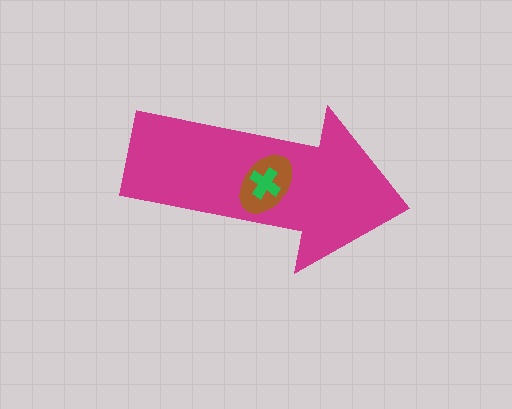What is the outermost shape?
The magenta arrow.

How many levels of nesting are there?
3.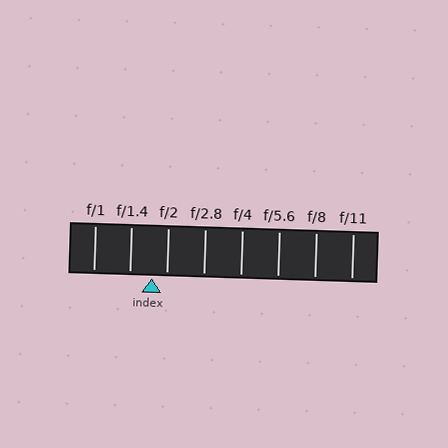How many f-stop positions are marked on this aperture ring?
There are 8 f-stop positions marked.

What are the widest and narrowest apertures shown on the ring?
The widest aperture shown is f/1 and the narrowest is f/11.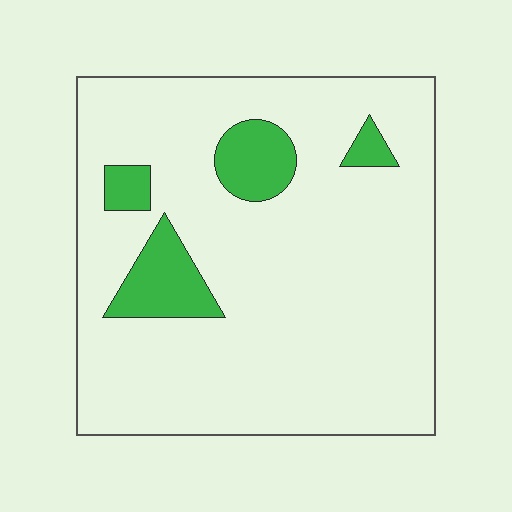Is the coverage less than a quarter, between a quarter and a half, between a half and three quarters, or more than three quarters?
Less than a quarter.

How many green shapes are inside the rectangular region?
4.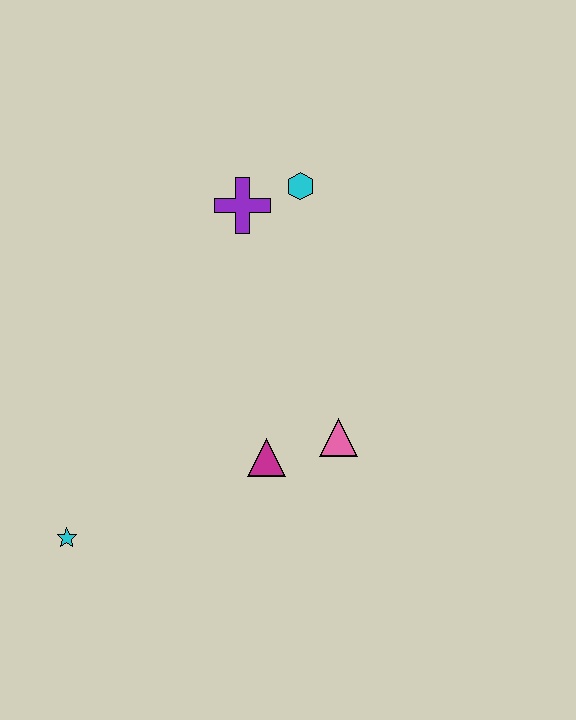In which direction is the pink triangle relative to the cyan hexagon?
The pink triangle is below the cyan hexagon.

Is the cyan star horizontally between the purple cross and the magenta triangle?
No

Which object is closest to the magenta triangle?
The pink triangle is closest to the magenta triangle.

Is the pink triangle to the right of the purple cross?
Yes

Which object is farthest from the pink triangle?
The cyan star is farthest from the pink triangle.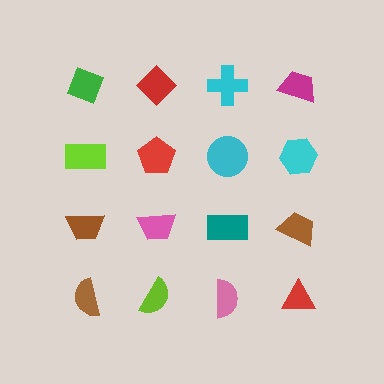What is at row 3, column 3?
A teal rectangle.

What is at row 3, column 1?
A brown trapezoid.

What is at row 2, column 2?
A red pentagon.